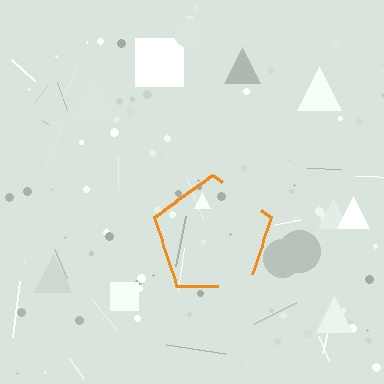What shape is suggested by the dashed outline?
The dashed outline suggests a pentagon.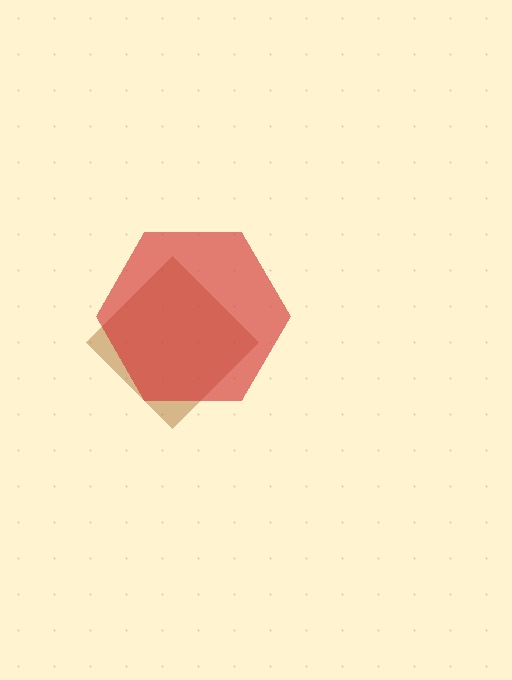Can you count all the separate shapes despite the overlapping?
Yes, there are 2 separate shapes.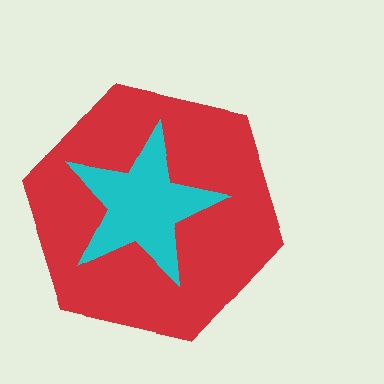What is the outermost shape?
The red hexagon.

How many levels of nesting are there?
2.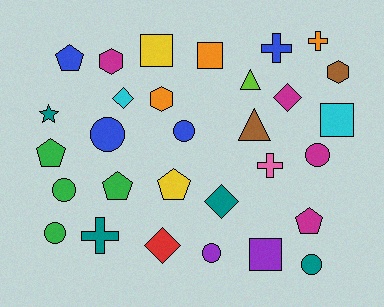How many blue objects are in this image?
There are 4 blue objects.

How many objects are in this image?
There are 30 objects.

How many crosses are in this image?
There are 4 crosses.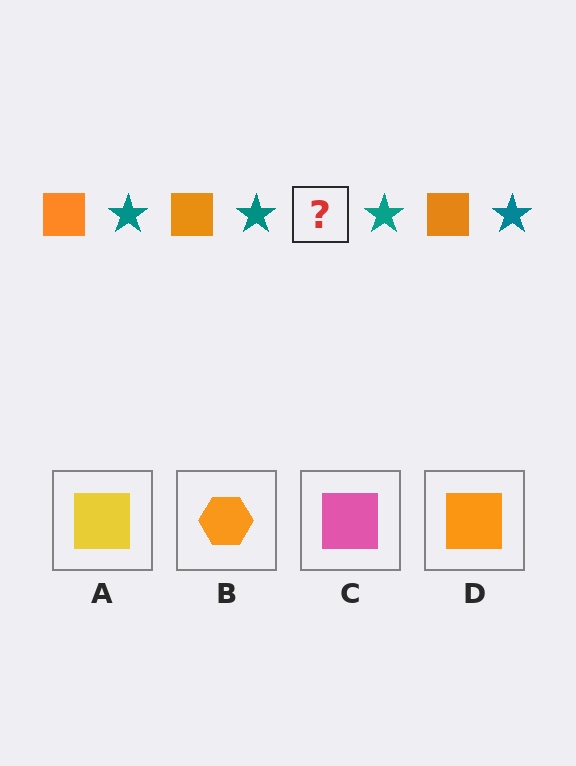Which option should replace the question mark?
Option D.